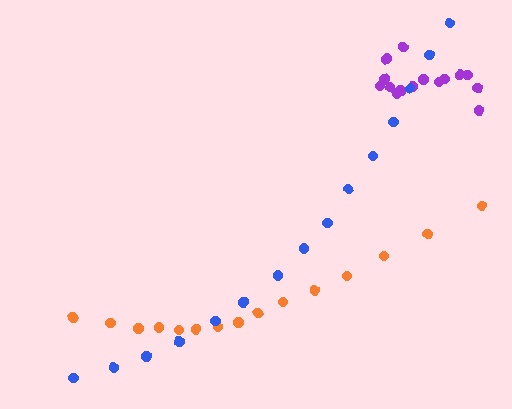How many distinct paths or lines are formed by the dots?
There are 3 distinct paths.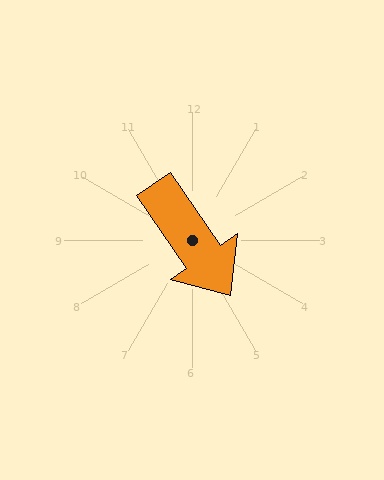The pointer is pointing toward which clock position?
Roughly 5 o'clock.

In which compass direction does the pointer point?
Southeast.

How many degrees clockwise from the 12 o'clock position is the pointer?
Approximately 145 degrees.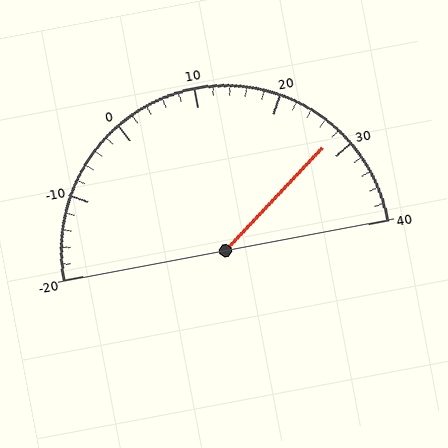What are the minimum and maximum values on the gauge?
The gauge ranges from -20 to 40.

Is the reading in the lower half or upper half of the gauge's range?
The reading is in the upper half of the range (-20 to 40).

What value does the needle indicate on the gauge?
The needle indicates approximately 28.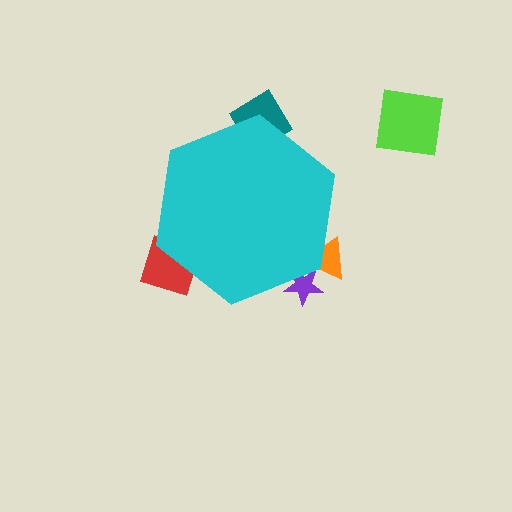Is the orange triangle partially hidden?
Yes, the orange triangle is partially hidden behind the cyan hexagon.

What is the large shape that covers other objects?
A cyan hexagon.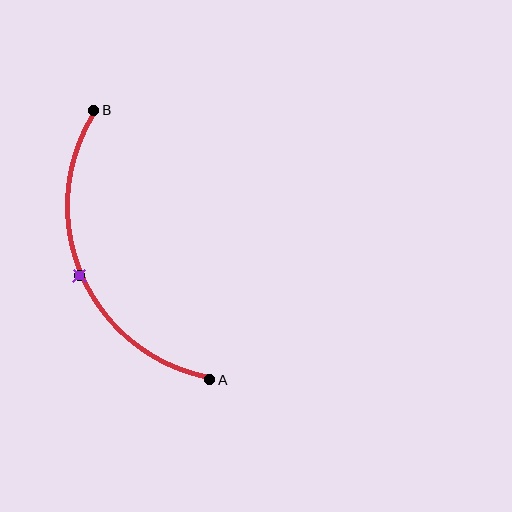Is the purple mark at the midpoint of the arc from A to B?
Yes. The purple mark lies on the arc at equal arc-length from both A and B — it is the arc midpoint.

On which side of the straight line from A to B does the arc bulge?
The arc bulges to the left of the straight line connecting A and B.